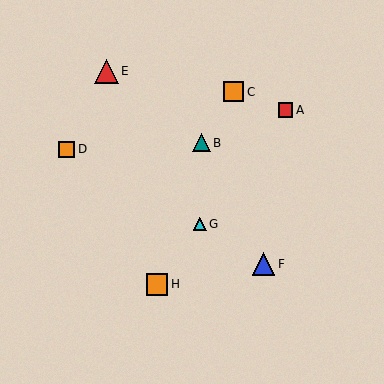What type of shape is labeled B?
Shape B is a teal triangle.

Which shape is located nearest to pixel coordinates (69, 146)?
The orange square (labeled D) at (67, 149) is nearest to that location.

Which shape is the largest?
The red triangle (labeled E) is the largest.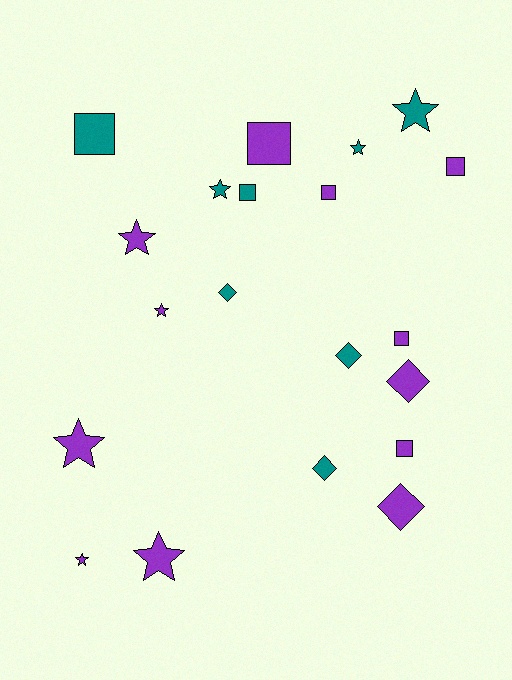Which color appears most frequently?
Purple, with 12 objects.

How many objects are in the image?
There are 20 objects.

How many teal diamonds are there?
There are 3 teal diamonds.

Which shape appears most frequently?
Star, with 8 objects.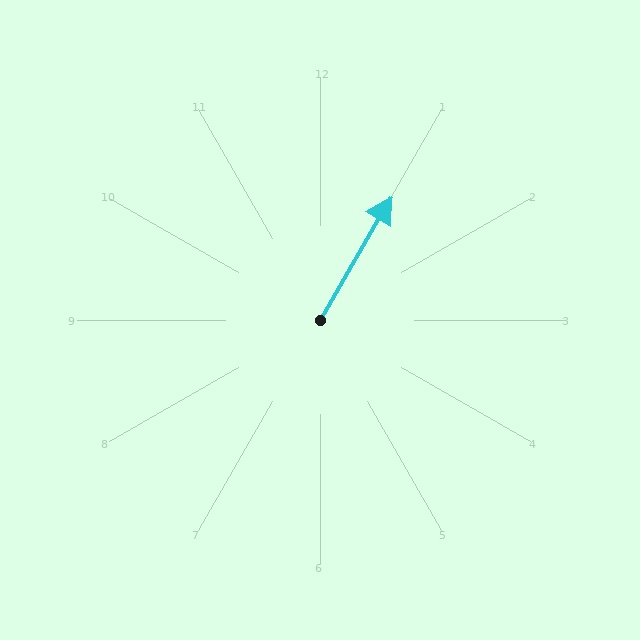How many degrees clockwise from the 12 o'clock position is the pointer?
Approximately 30 degrees.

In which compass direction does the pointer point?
Northeast.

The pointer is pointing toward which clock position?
Roughly 1 o'clock.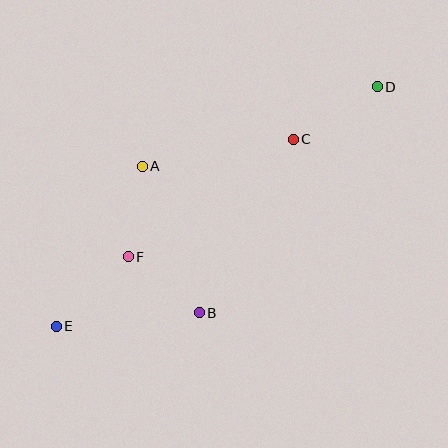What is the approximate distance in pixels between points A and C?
The distance between A and C is approximately 153 pixels.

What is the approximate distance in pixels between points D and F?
The distance between D and F is approximately 302 pixels.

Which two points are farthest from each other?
Points D and E are farthest from each other.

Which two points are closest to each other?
Points B and F are closest to each other.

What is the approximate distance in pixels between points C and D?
The distance between C and D is approximately 99 pixels.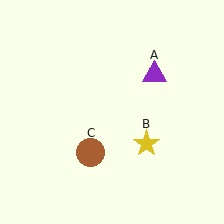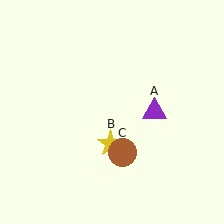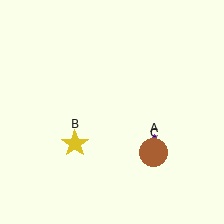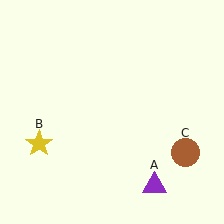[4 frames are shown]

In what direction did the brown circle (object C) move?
The brown circle (object C) moved right.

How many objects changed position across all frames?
3 objects changed position: purple triangle (object A), yellow star (object B), brown circle (object C).